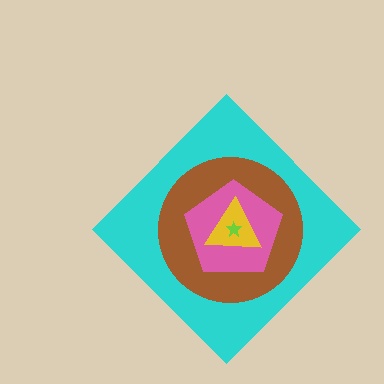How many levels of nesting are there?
5.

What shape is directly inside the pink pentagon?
The yellow triangle.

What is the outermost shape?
The cyan diamond.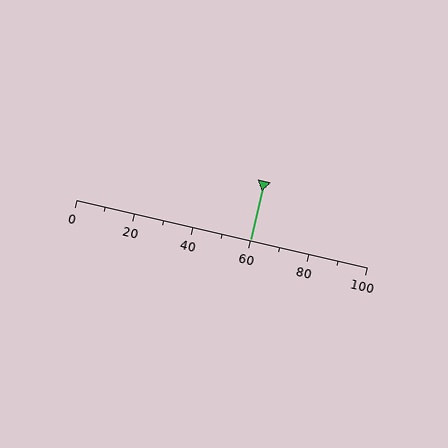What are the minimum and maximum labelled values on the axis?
The axis runs from 0 to 100.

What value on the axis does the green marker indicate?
The marker indicates approximately 60.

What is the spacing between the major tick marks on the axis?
The major ticks are spaced 20 apart.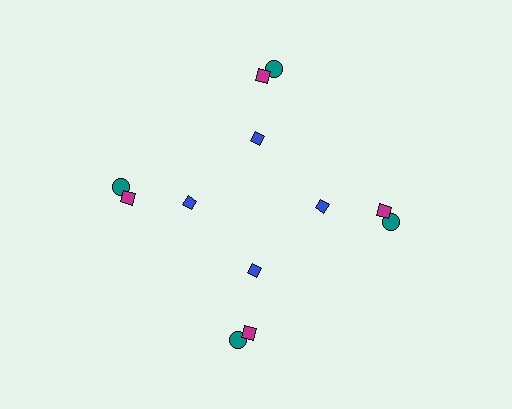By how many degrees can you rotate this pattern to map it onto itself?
The pattern maps onto itself every 90 degrees of rotation.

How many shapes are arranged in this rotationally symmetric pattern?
There are 12 shapes, arranged in 4 groups of 3.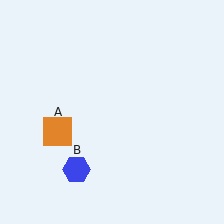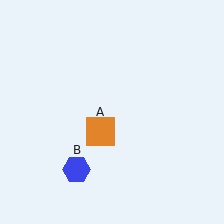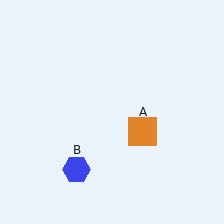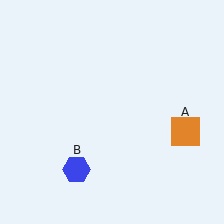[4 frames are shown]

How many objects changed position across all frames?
1 object changed position: orange square (object A).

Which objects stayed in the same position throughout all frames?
Blue hexagon (object B) remained stationary.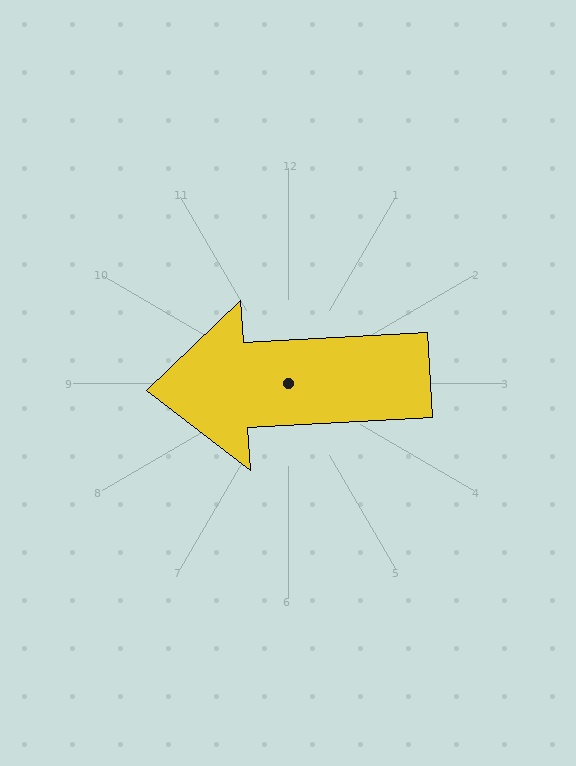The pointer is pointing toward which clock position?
Roughly 9 o'clock.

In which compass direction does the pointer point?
West.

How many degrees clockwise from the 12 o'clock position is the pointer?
Approximately 267 degrees.